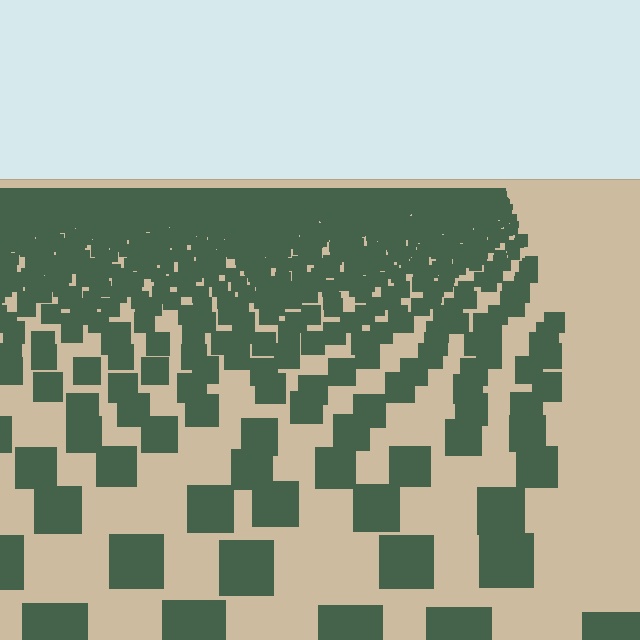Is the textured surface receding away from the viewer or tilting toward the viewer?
The surface is receding away from the viewer. Texture elements get smaller and denser toward the top.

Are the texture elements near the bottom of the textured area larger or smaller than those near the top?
Larger. Near the bottom, elements are closer to the viewer and appear at a bigger on-screen size.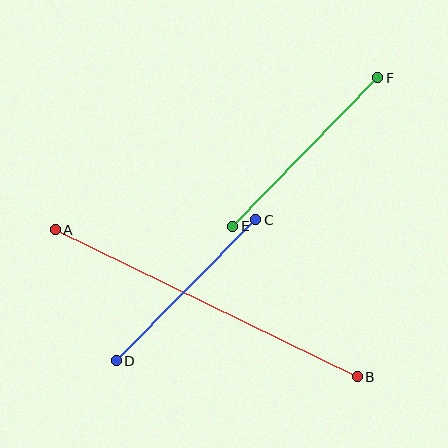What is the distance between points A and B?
The distance is approximately 336 pixels.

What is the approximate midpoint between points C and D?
The midpoint is at approximately (186, 290) pixels.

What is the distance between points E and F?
The distance is approximately 208 pixels.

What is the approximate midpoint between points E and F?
The midpoint is at approximately (305, 152) pixels.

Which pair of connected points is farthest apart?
Points A and B are farthest apart.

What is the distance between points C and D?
The distance is approximately 198 pixels.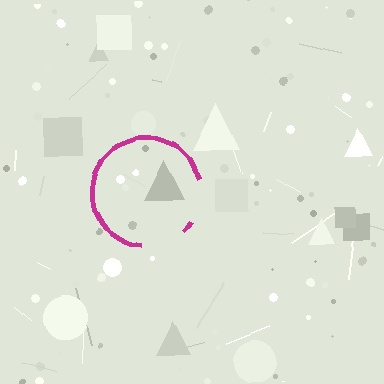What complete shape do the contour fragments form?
The contour fragments form a circle.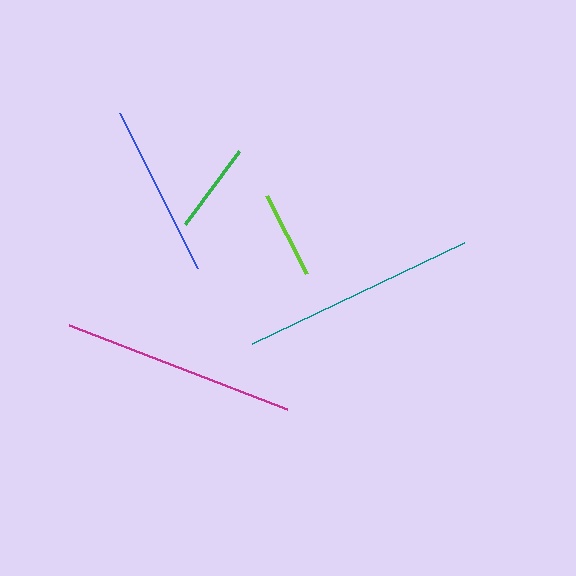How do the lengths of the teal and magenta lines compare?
The teal and magenta lines are approximately the same length.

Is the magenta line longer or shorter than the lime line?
The magenta line is longer than the lime line.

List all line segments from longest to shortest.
From longest to shortest: teal, magenta, blue, green, lime.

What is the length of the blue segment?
The blue segment is approximately 174 pixels long.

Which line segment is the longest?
The teal line is the longest at approximately 235 pixels.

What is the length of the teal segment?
The teal segment is approximately 235 pixels long.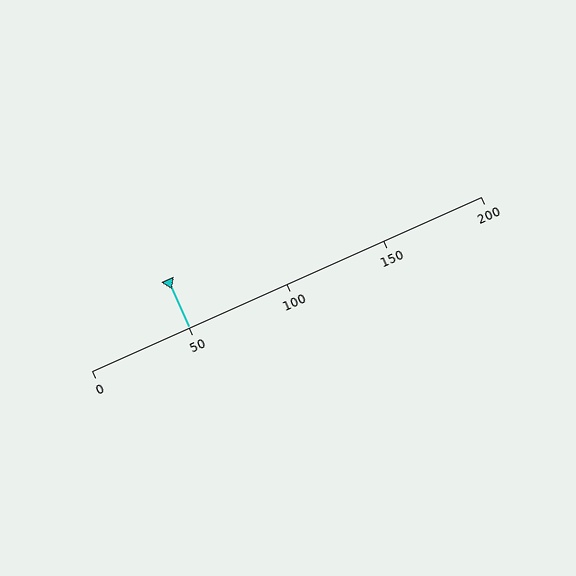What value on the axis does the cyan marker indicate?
The marker indicates approximately 50.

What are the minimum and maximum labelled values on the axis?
The axis runs from 0 to 200.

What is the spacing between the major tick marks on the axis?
The major ticks are spaced 50 apart.